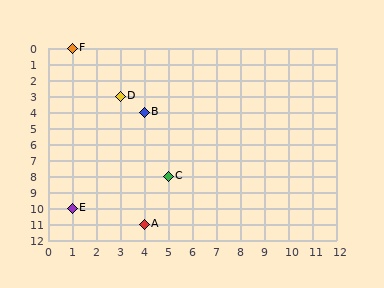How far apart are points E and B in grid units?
Points E and B are 3 columns and 6 rows apart (about 6.7 grid units diagonally).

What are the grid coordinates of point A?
Point A is at grid coordinates (4, 11).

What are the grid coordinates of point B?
Point B is at grid coordinates (4, 4).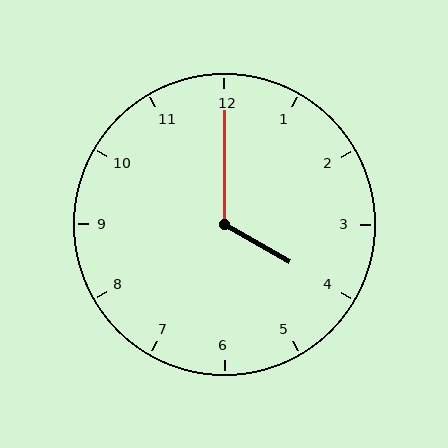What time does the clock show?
4:00.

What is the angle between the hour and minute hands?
Approximately 120 degrees.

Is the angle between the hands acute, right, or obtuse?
It is obtuse.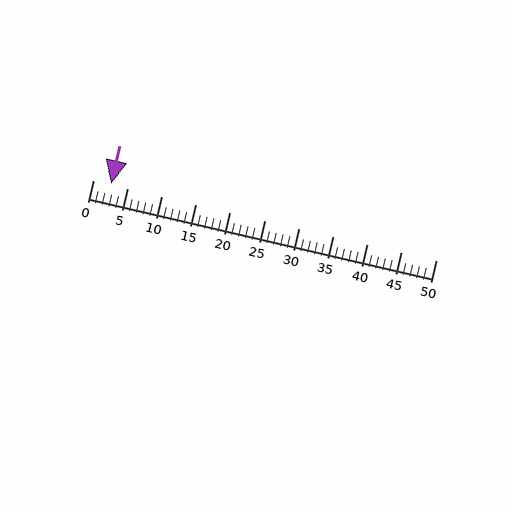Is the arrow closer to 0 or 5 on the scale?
The arrow is closer to 5.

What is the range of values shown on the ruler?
The ruler shows values from 0 to 50.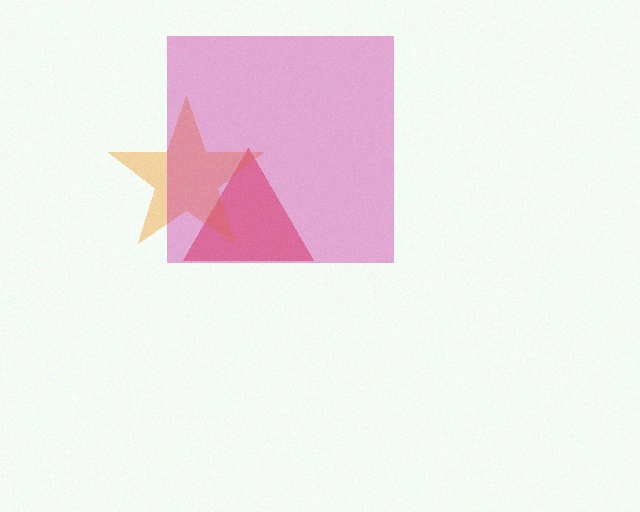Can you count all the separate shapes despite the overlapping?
Yes, there are 3 separate shapes.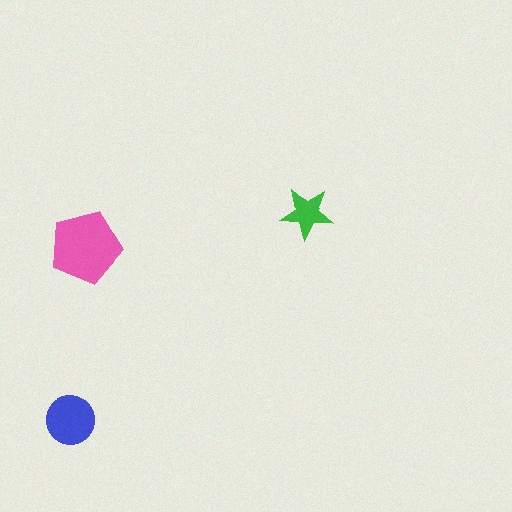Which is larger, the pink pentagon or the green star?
The pink pentagon.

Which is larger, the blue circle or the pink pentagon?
The pink pentagon.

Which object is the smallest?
The green star.